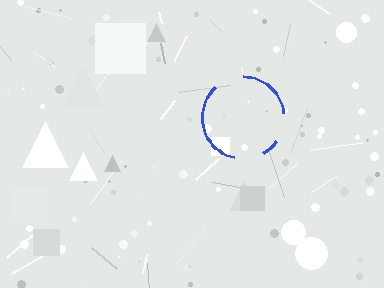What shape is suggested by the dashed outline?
The dashed outline suggests a circle.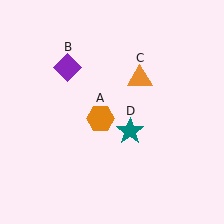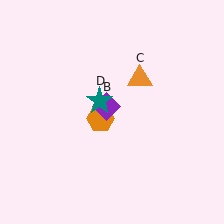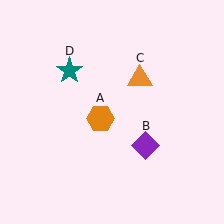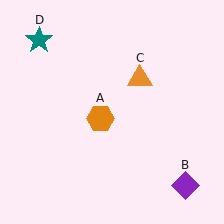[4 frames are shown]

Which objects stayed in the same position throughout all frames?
Orange hexagon (object A) and orange triangle (object C) remained stationary.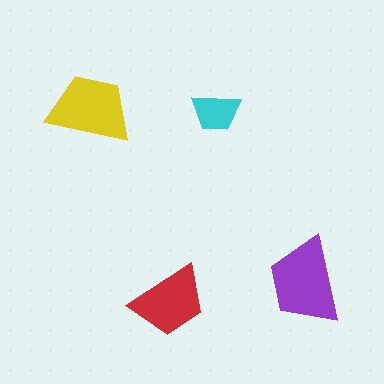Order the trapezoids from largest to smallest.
the purple one, the yellow one, the red one, the cyan one.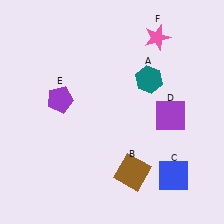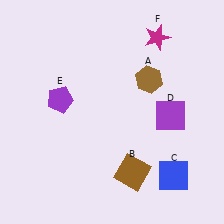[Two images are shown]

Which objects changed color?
A changed from teal to brown. F changed from pink to magenta.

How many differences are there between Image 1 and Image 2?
There are 2 differences between the two images.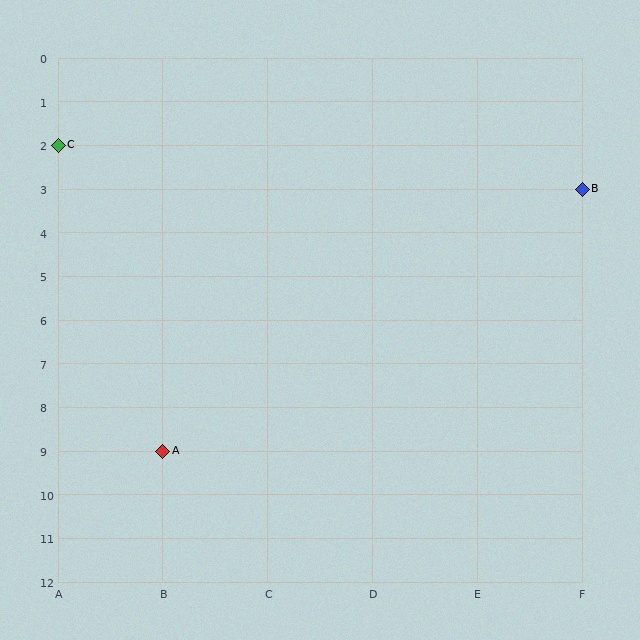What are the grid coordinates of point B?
Point B is at grid coordinates (F, 3).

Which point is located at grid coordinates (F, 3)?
Point B is at (F, 3).